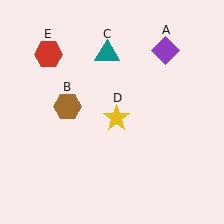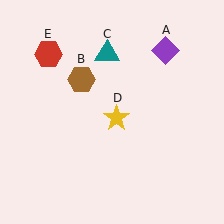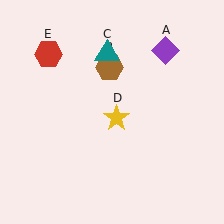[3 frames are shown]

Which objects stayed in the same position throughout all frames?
Purple diamond (object A) and teal triangle (object C) and yellow star (object D) and red hexagon (object E) remained stationary.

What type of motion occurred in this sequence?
The brown hexagon (object B) rotated clockwise around the center of the scene.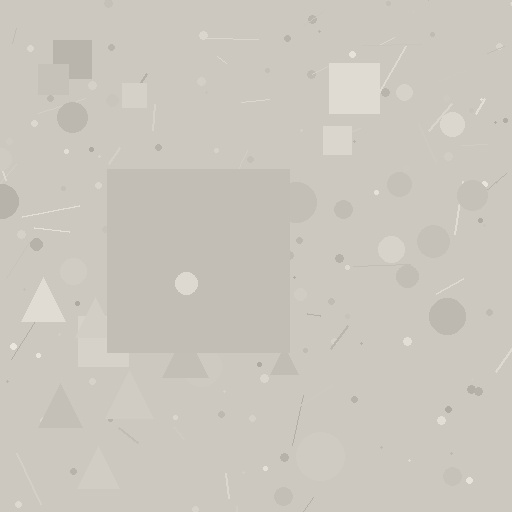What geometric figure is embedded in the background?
A square is embedded in the background.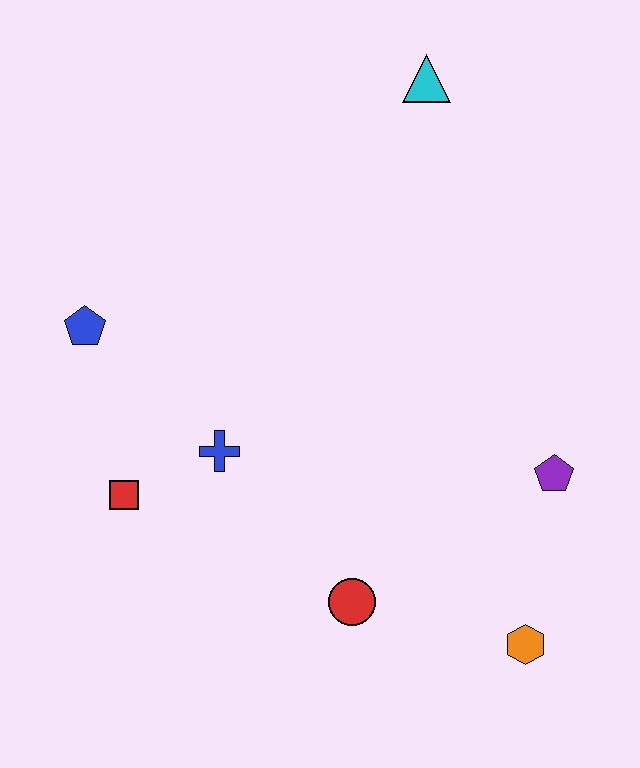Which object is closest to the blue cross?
The red square is closest to the blue cross.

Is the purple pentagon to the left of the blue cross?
No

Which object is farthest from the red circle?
The cyan triangle is farthest from the red circle.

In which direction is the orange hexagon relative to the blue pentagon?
The orange hexagon is to the right of the blue pentagon.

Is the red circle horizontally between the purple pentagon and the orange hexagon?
No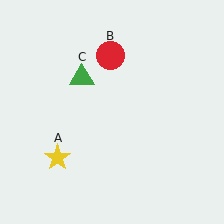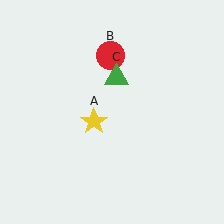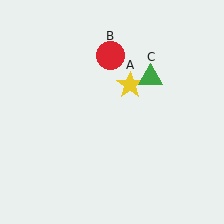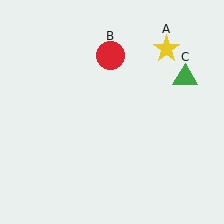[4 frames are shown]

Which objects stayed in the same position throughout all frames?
Red circle (object B) remained stationary.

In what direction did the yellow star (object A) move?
The yellow star (object A) moved up and to the right.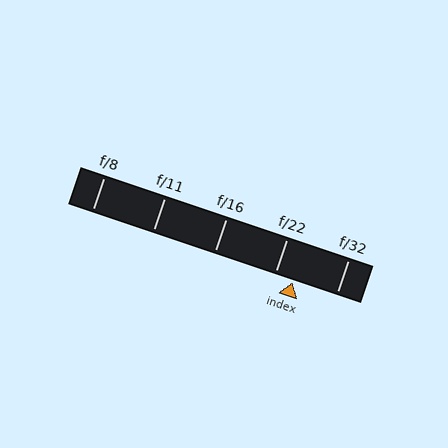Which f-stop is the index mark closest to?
The index mark is closest to f/22.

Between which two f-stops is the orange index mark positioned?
The index mark is between f/22 and f/32.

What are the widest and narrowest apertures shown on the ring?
The widest aperture shown is f/8 and the narrowest is f/32.